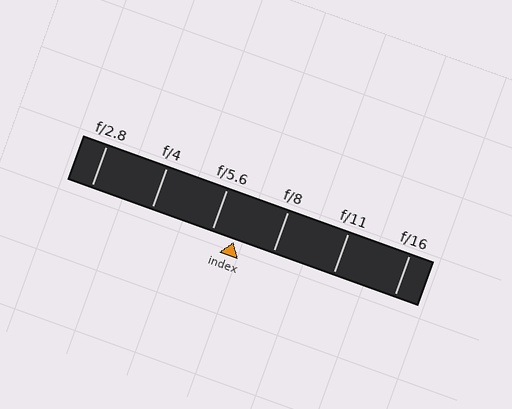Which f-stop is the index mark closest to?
The index mark is closest to f/5.6.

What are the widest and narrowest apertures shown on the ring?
The widest aperture shown is f/2.8 and the narrowest is f/16.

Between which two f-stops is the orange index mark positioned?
The index mark is between f/5.6 and f/8.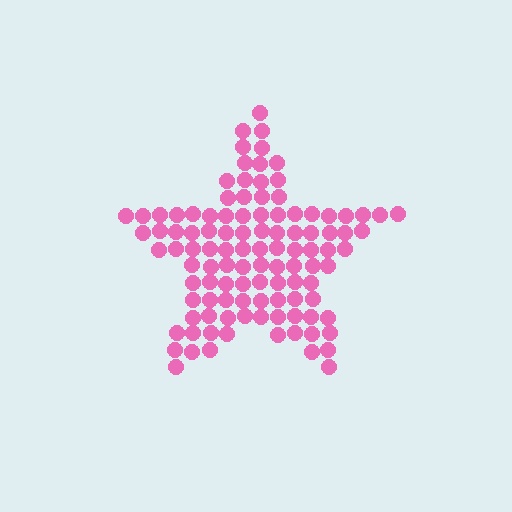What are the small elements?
The small elements are circles.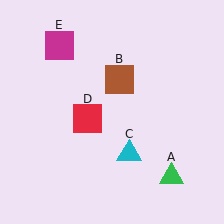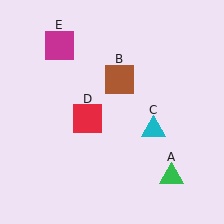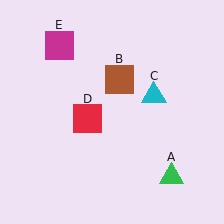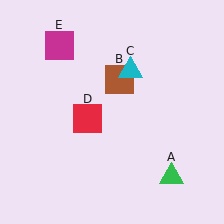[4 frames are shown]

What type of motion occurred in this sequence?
The cyan triangle (object C) rotated counterclockwise around the center of the scene.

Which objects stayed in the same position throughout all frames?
Green triangle (object A) and brown square (object B) and red square (object D) and magenta square (object E) remained stationary.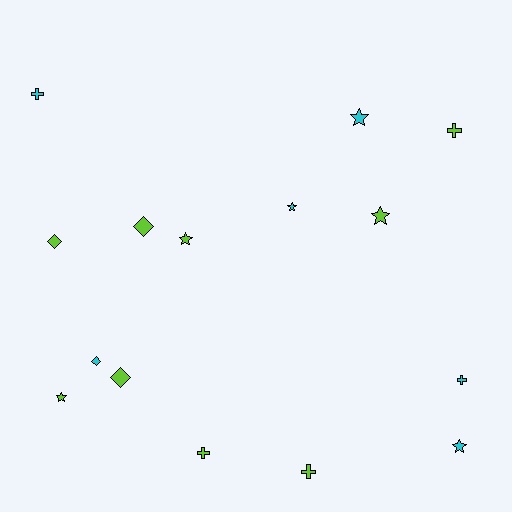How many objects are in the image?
There are 15 objects.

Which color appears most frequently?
Lime, with 9 objects.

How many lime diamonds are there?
There are 3 lime diamonds.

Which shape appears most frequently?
Star, with 6 objects.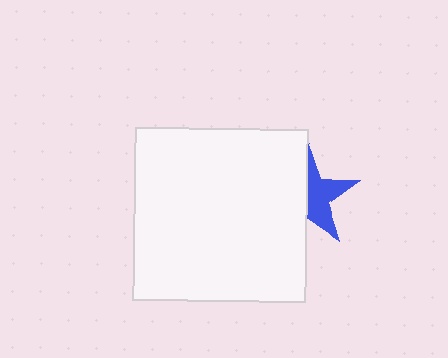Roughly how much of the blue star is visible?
About half of it is visible (roughly 51%).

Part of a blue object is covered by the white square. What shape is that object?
It is a star.